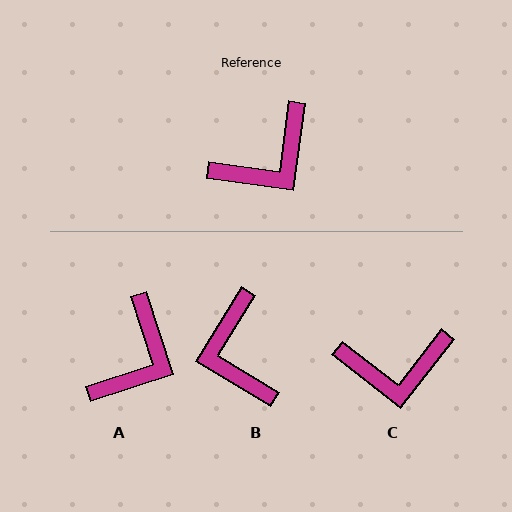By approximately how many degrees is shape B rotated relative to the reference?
Approximately 113 degrees clockwise.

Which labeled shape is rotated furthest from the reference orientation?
B, about 113 degrees away.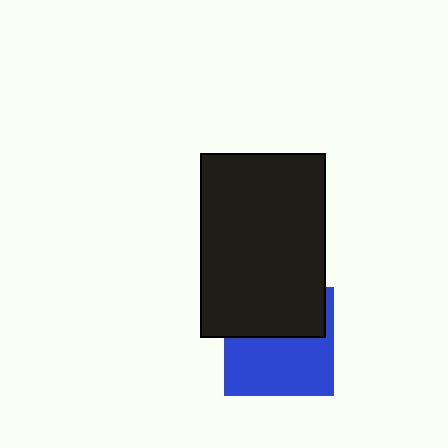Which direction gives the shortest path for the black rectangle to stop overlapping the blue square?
Moving up gives the shortest separation.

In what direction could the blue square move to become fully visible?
The blue square could move down. That would shift it out from behind the black rectangle entirely.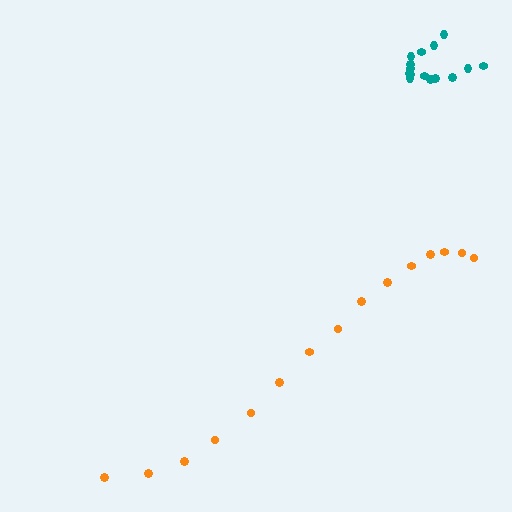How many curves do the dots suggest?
There are 2 distinct paths.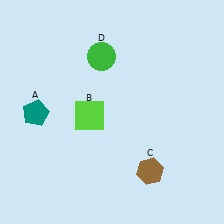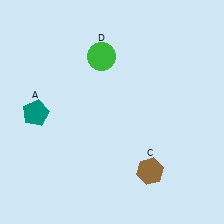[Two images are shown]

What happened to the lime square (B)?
The lime square (B) was removed in Image 2. It was in the bottom-left area of Image 1.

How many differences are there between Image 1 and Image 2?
There is 1 difference between the two images.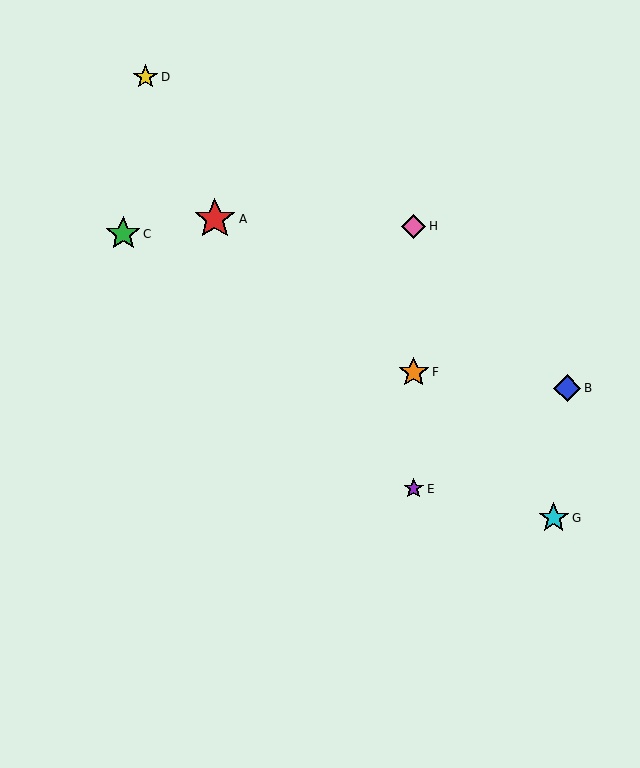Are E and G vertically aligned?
No, E is at x≈414 and G is at x≈554.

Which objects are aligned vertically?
Objects E, F, H are aligned vertically.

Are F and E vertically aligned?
Yes, both are at x≈414.